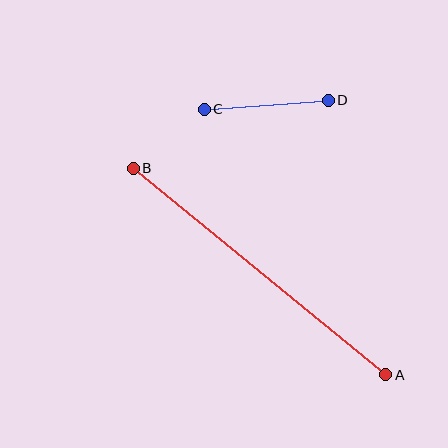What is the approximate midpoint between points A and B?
The midpoint is at approximately (259, 271) pixels.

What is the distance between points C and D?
The distance is approximately 124 pixels.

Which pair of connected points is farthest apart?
Points A and B are farthest apart.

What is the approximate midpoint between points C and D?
The midpoint is at approximately (266, 105) pixels.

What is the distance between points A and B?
The distance is approximately 326 pixels.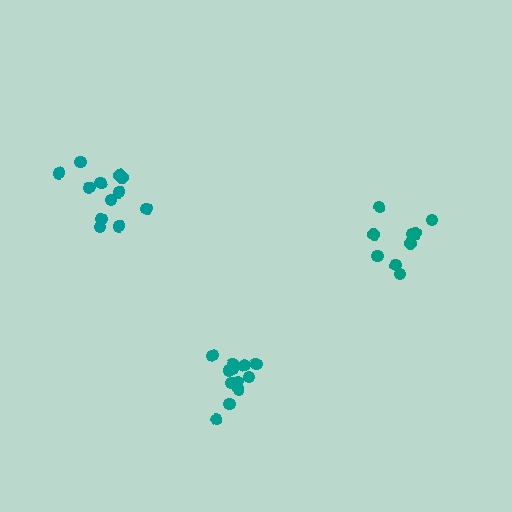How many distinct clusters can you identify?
There are 3 distinct clusters.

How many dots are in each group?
Group 1: 12 dots, Group 2: 13 dots, Group 3: 10 dots (35 total).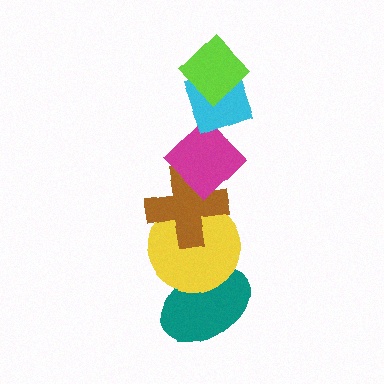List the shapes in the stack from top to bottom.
From top to bottom: the lime diamond, the cyan diamond, the magenta diamond, the brown cross, the yellow circle, the teal ellipse.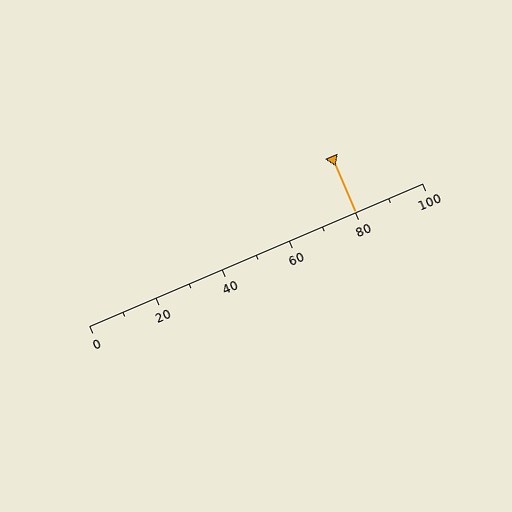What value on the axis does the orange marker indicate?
The marker indicates approximately 80.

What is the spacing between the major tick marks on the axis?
The major ticks are spaced 20 apart.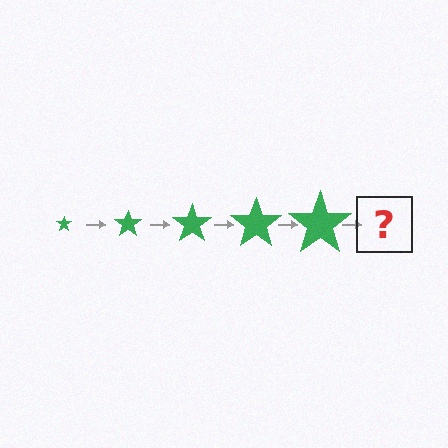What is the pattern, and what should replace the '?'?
The pattern is that the star gets progressively larger each step. The '?' should be a green star, larger than the previous one.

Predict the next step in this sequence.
The next step is a green star, larger than the previous one.